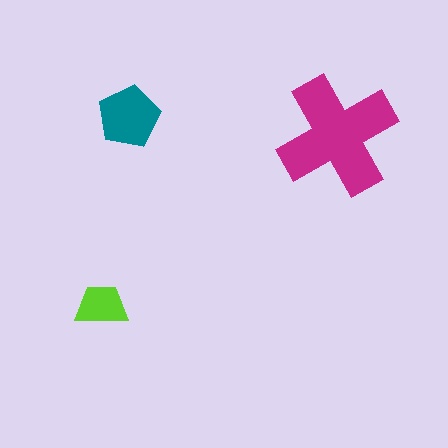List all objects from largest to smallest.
The magenta cross, the teal pentagon, the lime trapezoid.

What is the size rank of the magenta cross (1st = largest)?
1st.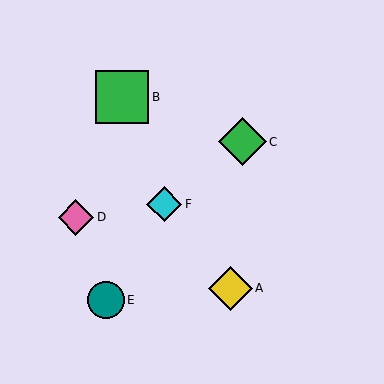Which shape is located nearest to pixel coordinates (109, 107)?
The green square (labeled B) at (122, 97) is nearest to that location.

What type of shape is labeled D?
Shape D is a pink diamond.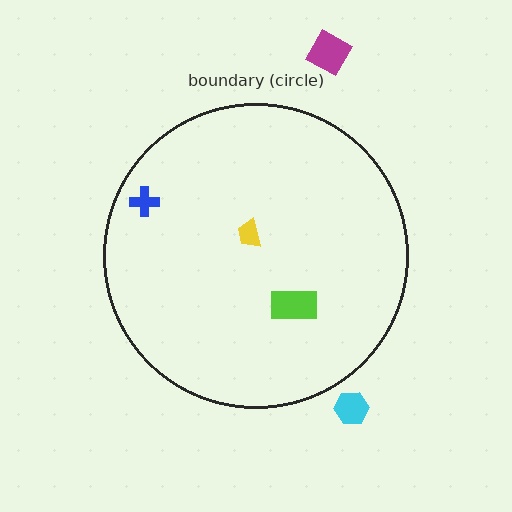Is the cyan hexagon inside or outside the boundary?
Outside.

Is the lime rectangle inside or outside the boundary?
Inside.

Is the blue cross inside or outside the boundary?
Inside.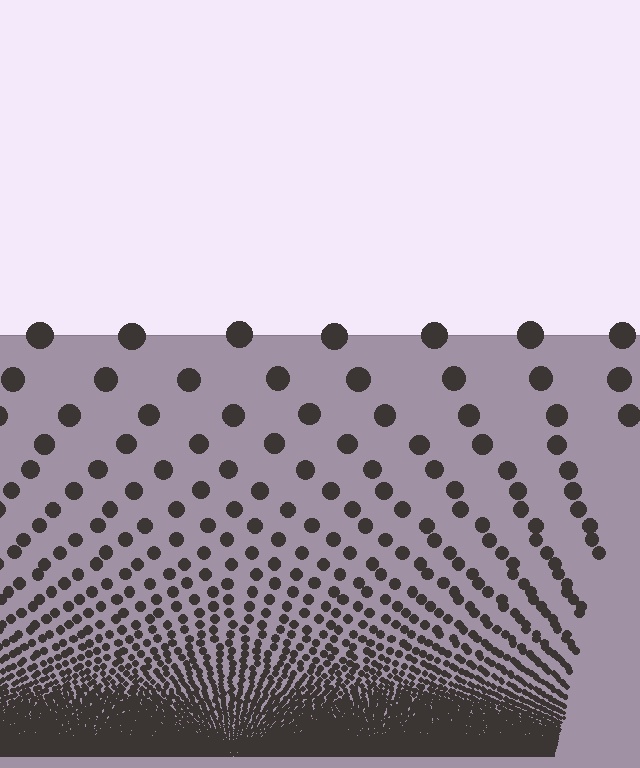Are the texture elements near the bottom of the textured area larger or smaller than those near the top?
Smaller. The gradient is inverted — elements near the bottom are smaller and denser.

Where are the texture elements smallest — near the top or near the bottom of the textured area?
Near the bottom.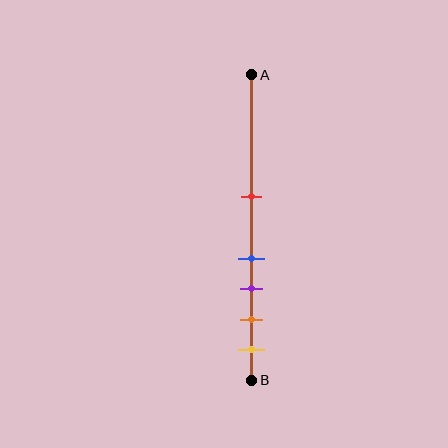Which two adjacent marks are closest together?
The blue and purple marks are the closest adjacent pair.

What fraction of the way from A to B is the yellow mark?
The yellow mark is approximately 90% (0.9) of the way from A to B.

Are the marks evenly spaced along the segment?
No, the marks are not evenly spaced.